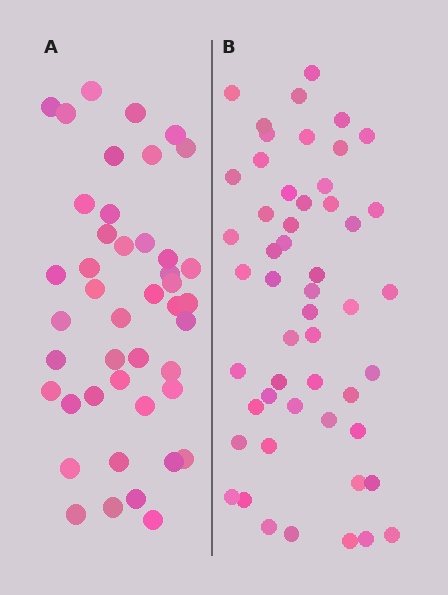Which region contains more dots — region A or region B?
Region B (the right region) has more dots.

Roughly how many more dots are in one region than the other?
Region B has roughly 8 or so more dots than region A.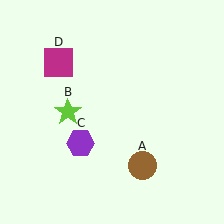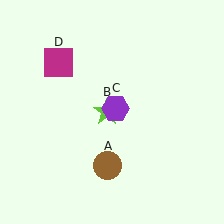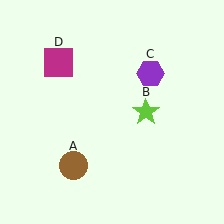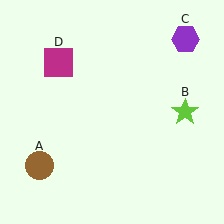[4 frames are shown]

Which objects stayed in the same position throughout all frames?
Magenta square (object D) remained stationary.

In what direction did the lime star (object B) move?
The lime star (object B) moved right.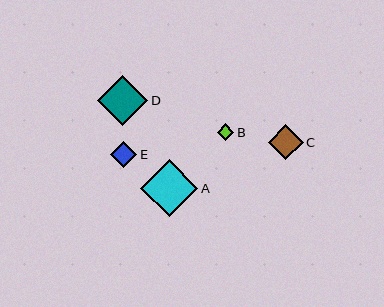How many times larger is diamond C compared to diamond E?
Diamond C is approximately 1.3 times the size of diamond E.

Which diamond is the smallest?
Diamond B is the smallest with a size of approximately 16 pixels.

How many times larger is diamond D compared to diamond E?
Diamond D is approximately 1.9 times the size of diamond E.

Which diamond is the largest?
Diamond A is the largest with a size of approximately 57 pixels.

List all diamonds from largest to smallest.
From largest to smallest: A, D, C, E, B.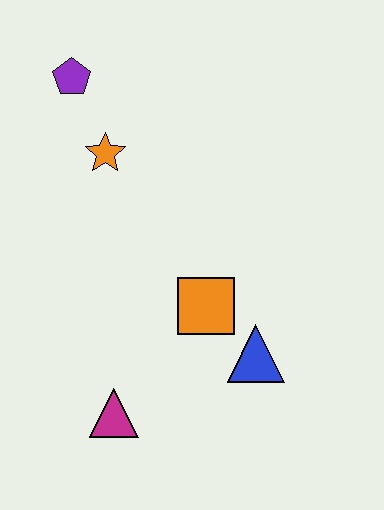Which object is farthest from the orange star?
The magenta triangle is farthest from the orange star.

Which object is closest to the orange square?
The blue triangle is closest to the orange square.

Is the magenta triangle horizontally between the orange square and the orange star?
Yes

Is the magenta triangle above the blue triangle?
No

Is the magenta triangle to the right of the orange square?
No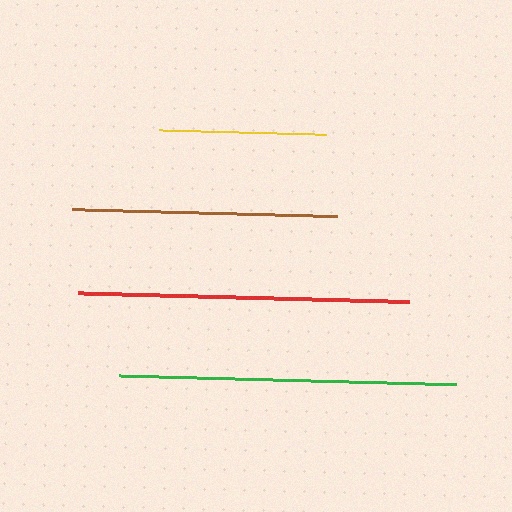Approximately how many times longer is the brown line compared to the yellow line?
The brown line is approximately 1.6 times the length of the yellow line.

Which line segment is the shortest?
The yellow line is the shortest at approximately 167 pixels.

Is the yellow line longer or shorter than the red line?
The red line is longer than the yellow line.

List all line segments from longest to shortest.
From longest to shortest: green, red, brown, yellow.